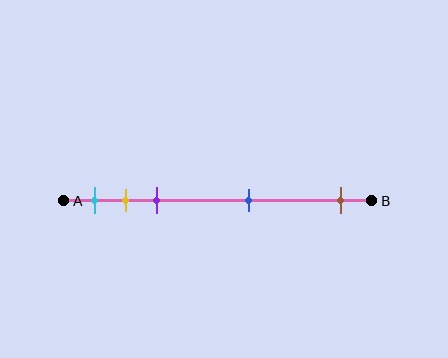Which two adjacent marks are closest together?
The yellow and purple marks are the closest adjacent pair.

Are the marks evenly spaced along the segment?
No, the marks are not evenly spaced.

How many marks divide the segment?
There are 5 marks dividing the segment.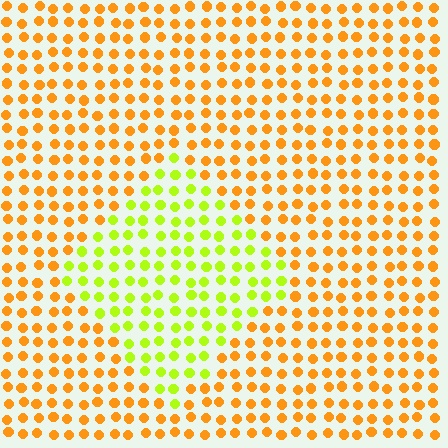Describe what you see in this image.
The image is filled with small orange elements in a uniform arrangement. A diamond-shaped region is visible where the elements are tinted to a slightly different hue, forming a subtle color boundary.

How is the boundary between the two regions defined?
The boundary is defined purely by a slight shift in hue (about 48 degrees). Spacing, size, and orientation are identical on both sides.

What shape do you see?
I see a diamond.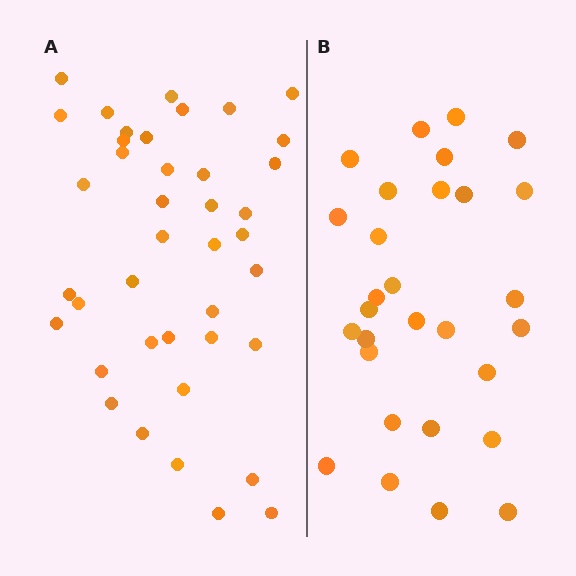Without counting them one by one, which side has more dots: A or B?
Region A (the left region) has more dots.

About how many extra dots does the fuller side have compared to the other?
Region A has roughly 12 or so more dots than region B.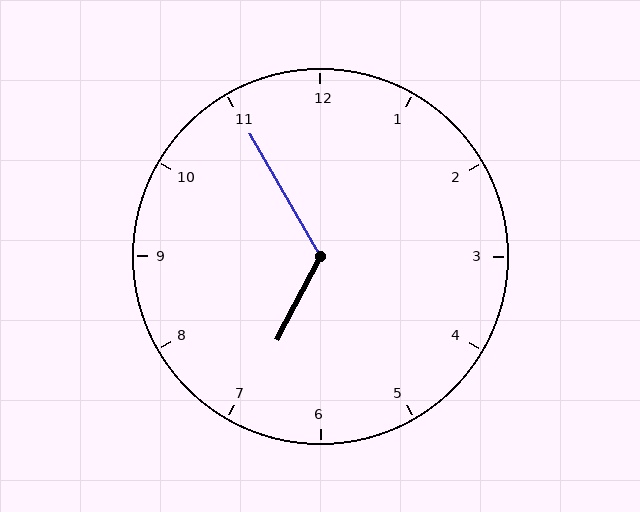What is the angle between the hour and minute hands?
Approximately 122 degrees.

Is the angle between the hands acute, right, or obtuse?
It is obtuse.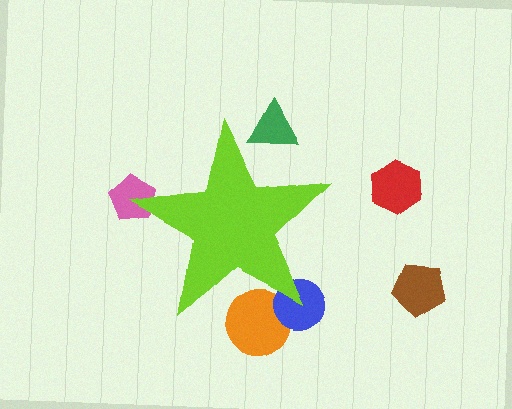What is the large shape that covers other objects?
A lime star.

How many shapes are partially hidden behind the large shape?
4 shapes are partially hidden.